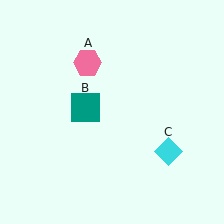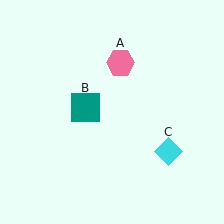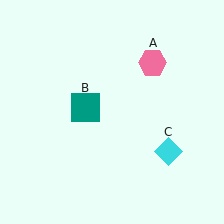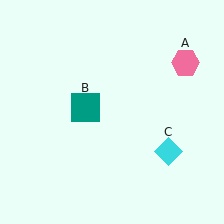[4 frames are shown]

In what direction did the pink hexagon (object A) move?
The pink hexagon (object A) moved right.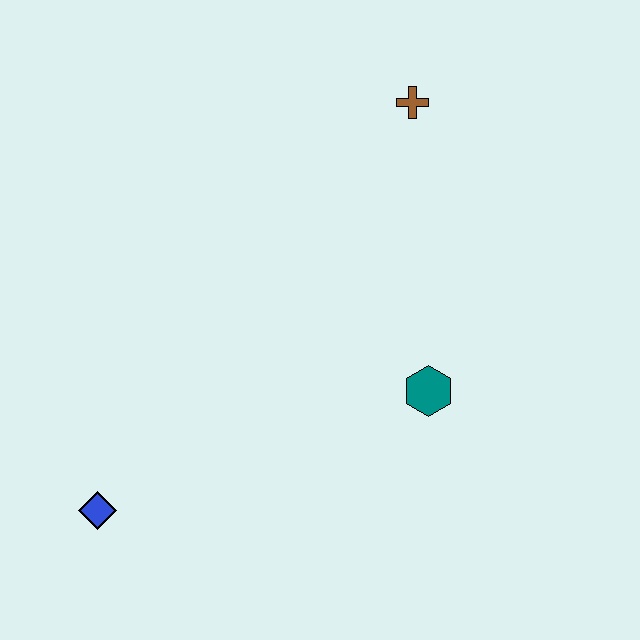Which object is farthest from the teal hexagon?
The blue diamond is farthest from the teal hexagon.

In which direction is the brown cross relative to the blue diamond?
The brown cross is above the blue diamond.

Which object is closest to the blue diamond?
The teal hexagon is closest to the blue diamond.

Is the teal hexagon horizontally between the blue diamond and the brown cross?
No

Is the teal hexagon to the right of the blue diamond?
Yes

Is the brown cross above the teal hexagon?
Yes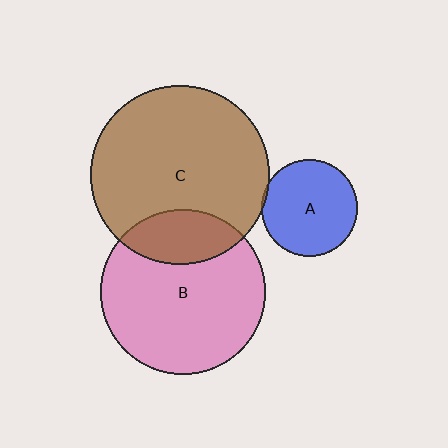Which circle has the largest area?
Circle C (brown).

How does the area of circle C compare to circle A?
Approximately 3.4 times.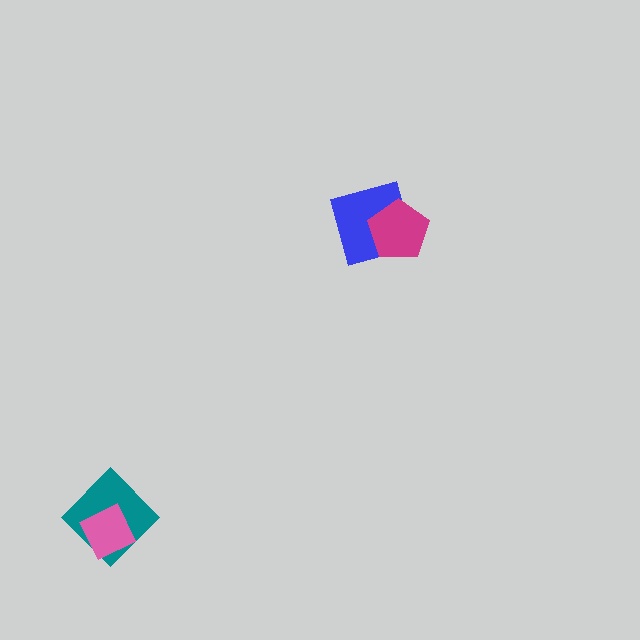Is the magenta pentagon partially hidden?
No, no other shape covers it.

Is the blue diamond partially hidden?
Yes, it is partially covered by another shape.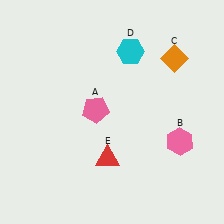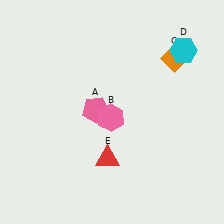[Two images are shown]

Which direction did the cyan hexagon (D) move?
The cyan hexagon (D) moved right.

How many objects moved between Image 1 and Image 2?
2 objects moved between the two images.